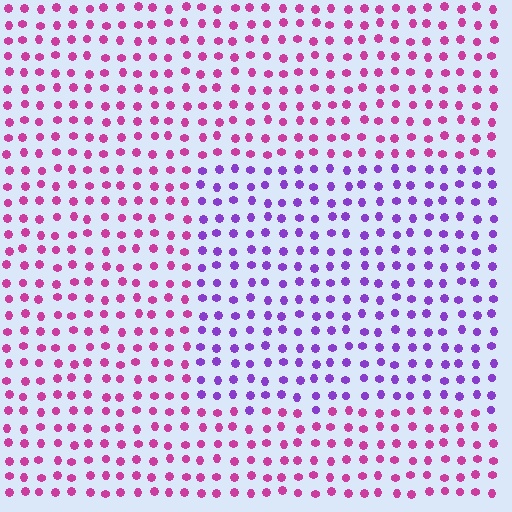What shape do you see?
I see a rectangle.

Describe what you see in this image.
The image is filled with small magenta elements in a uniform arrangement. A rectangle-shaped region is visible where the elements are tinted to a slightly different hue, forming a subtle color boundary.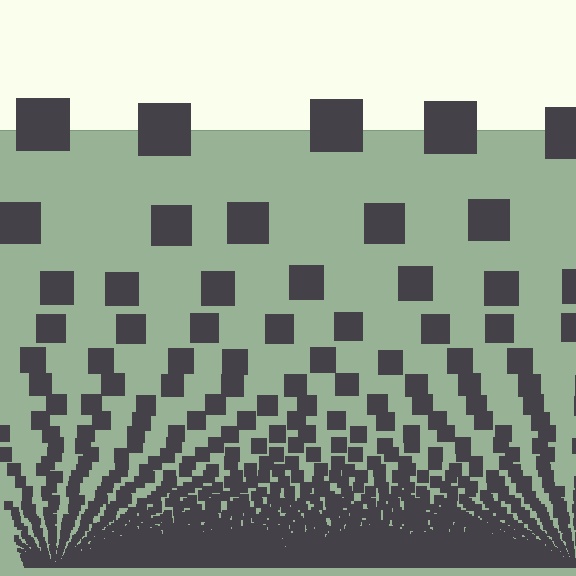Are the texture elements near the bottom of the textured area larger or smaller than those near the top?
Smaller. The gradient is inverted — elements near the bottom are smaller and denser.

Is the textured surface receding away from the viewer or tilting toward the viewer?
The surface appears to tilt toward the viewer. Texture elements get larger and sparser toward the top.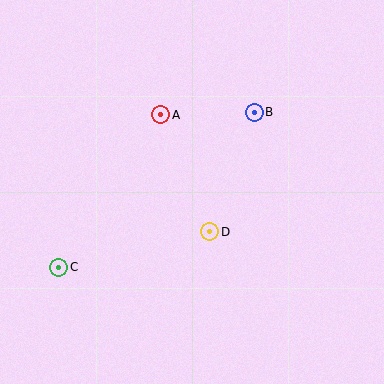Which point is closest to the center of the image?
Point D at (210, 232) is closest to the center.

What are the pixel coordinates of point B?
Point B is at (254, 112).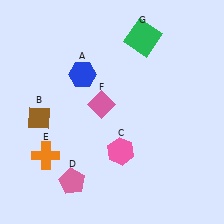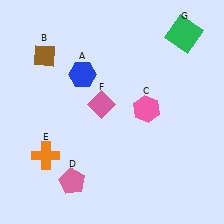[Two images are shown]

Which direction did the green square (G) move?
The green square (G) moved right.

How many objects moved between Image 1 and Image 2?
3 objects moved between the two images.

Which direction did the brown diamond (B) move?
The brown diamond (B) moved up.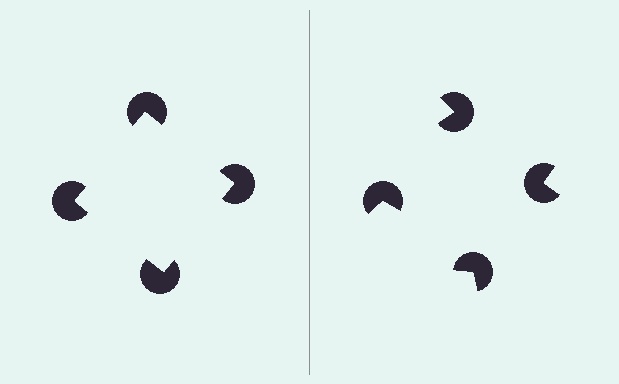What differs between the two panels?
The pac-man discs are positioned identically on both sides; only the wedge orientations differ. On the left they align to a square; on the right they are misaligned.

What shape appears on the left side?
An illusory square.